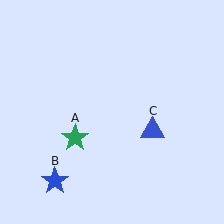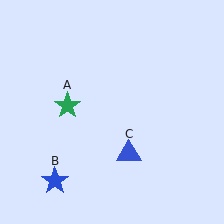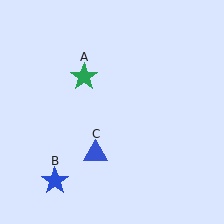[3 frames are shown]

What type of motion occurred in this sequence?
The green star (object A), blue triangle (object C) rotated clockwise around the center of the scene.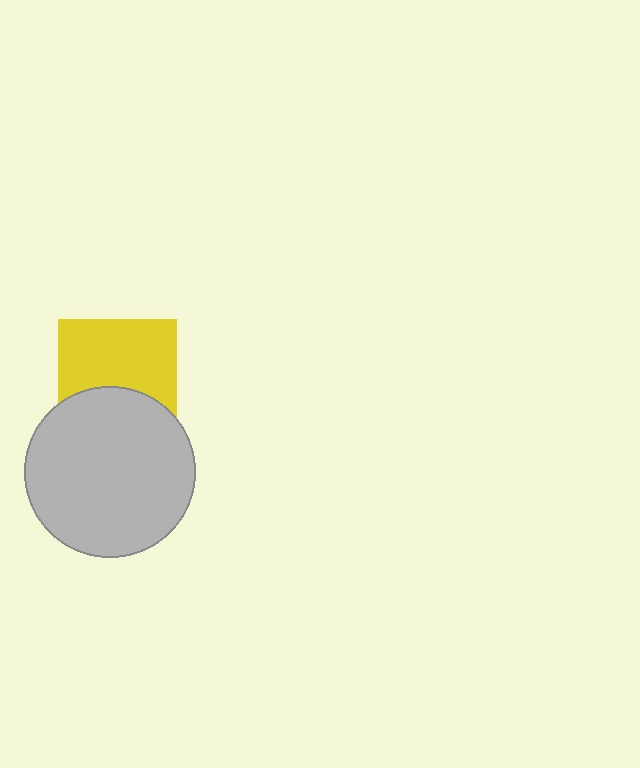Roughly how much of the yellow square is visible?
About half of it is visible (roughly 63%).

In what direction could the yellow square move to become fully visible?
The yellow square could move up. That would shift it out from behind the light gray circle entirely.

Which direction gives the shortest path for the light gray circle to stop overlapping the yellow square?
Moving down gives the shortest separation.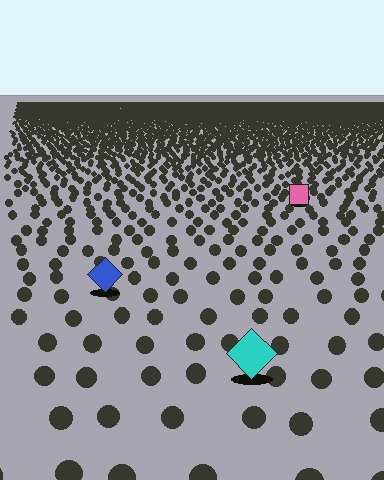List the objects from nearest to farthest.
From nearest to farthest: the cyan diamond, the blue diamond, the pink square.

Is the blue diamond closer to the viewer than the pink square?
Yes. The blue diamond is closer — you can tell from the texture gradient: the ground texture is coarser near it.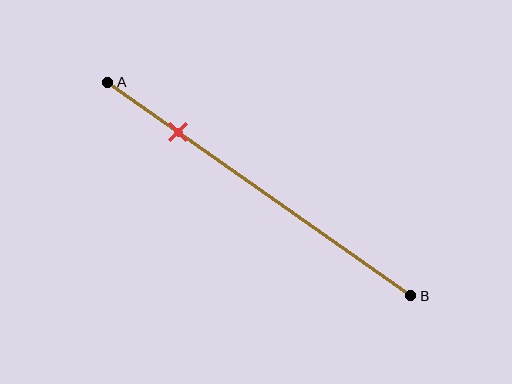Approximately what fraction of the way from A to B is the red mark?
The red mark is approximately 25% of the way from A to B.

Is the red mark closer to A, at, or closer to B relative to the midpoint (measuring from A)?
The red mark is closer to point A than the midpoint of segment AB.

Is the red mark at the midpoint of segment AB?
No, the mark is at about 25% from A, not at the 50% midpoint.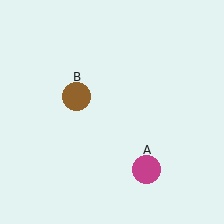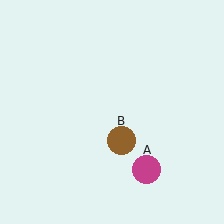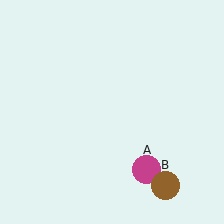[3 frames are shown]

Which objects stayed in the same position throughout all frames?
Magenta circle (object A) remained stationary.